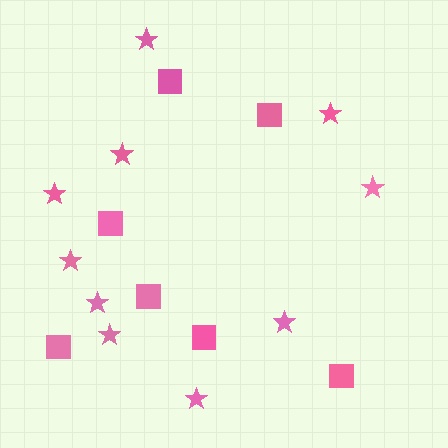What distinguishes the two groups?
There are 2 groups: one group of stars (10) and one group of squares (7).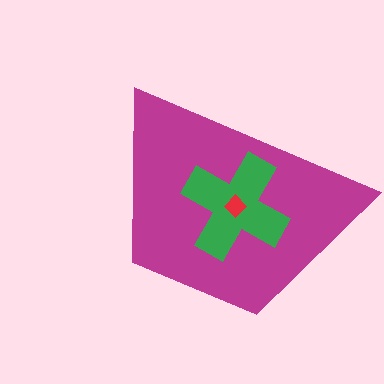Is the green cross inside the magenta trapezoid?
Yes.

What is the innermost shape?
The red diamond.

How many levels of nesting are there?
3.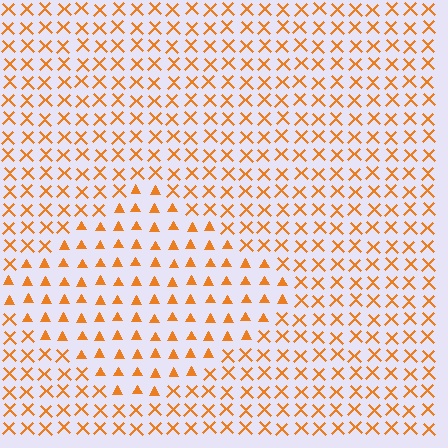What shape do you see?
I see a diamond.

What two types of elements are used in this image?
The image uses triangles inside the diamond region and X marks outside it.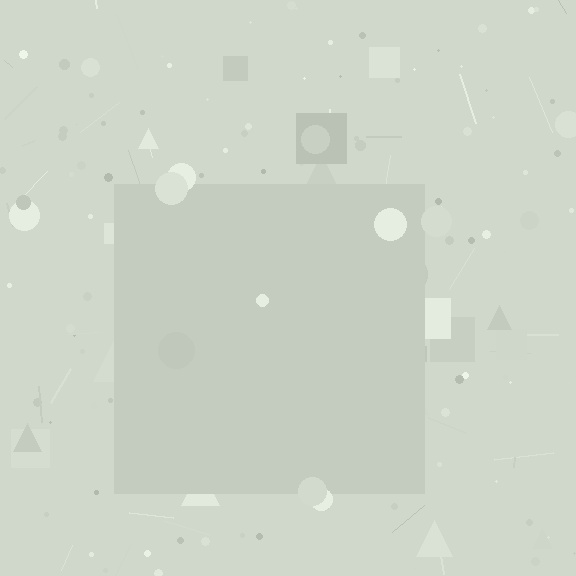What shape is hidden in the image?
A square is hidden in the image.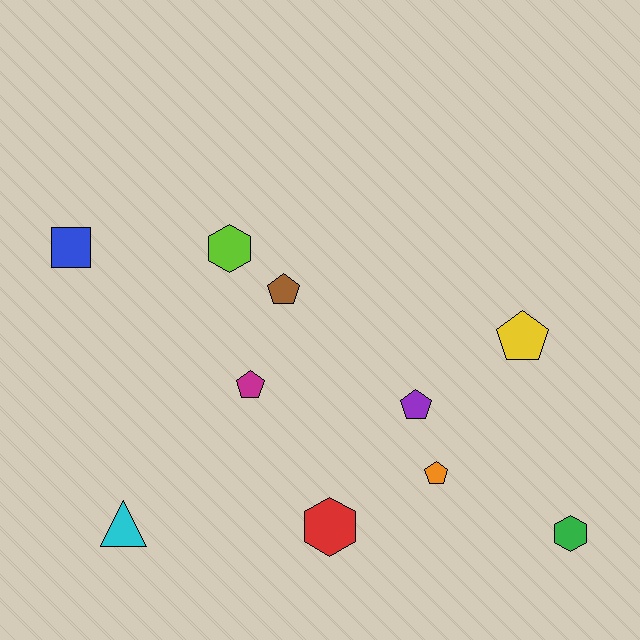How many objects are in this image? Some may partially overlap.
There are 10 objects.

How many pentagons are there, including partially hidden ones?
There are 5 pentagons.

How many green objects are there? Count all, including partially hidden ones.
There is 1 green object.